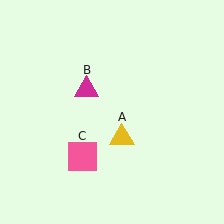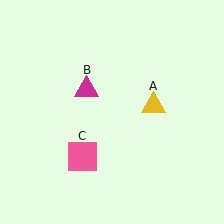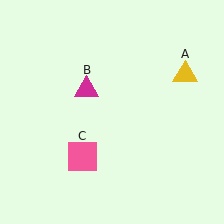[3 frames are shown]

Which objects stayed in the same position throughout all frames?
Magenta triangle (object B) and pink square (object C) remained stationary.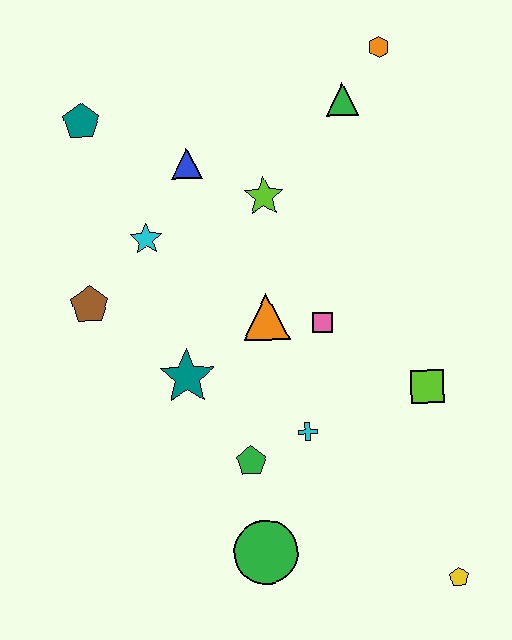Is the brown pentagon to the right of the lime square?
No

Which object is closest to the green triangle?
The orange hexagon is closest to the green triangle.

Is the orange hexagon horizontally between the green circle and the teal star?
No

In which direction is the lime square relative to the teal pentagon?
The lime square is to the right of the teal pentagon.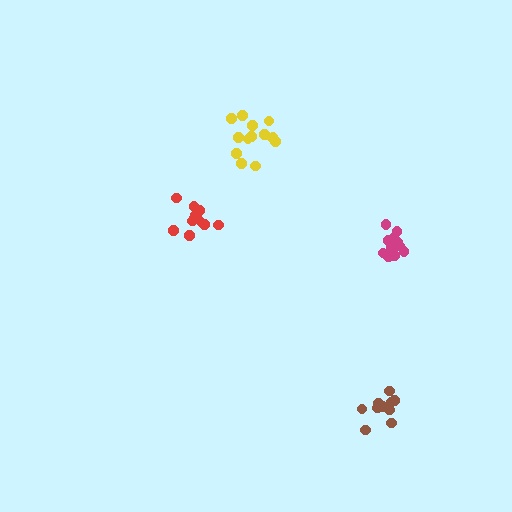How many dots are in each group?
Group 1: 11 dots, Group 2: 11 dots, Group 3: 11 dots, Group 4: 14 dots (47 total).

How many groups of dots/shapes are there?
There are 4 groups.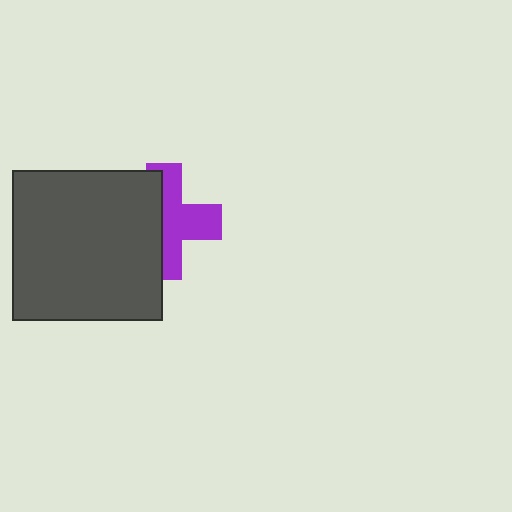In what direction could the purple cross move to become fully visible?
The purple cross could move right. That would shift it out from behind the dark gray square entirely.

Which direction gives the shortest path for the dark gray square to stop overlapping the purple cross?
Moving left gives the shortest separation.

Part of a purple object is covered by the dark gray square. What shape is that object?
It is a cross.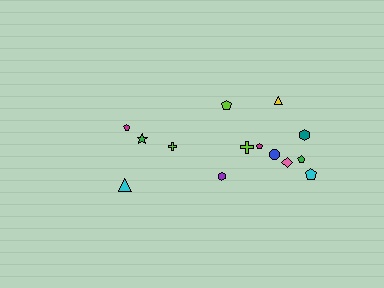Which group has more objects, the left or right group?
The right group.